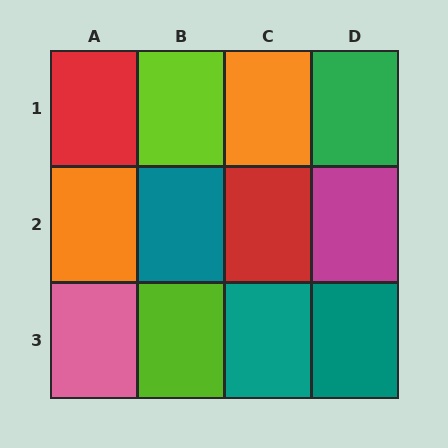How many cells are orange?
2 cells are orange.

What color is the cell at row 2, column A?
Orange.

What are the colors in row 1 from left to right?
Red, lime, orange, green.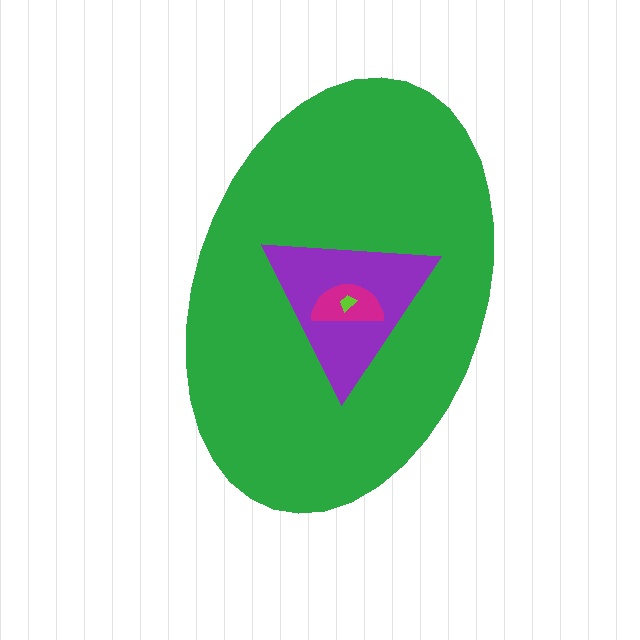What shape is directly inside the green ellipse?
The purple triangle.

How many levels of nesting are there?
4.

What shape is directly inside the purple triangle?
The magenta semicircle.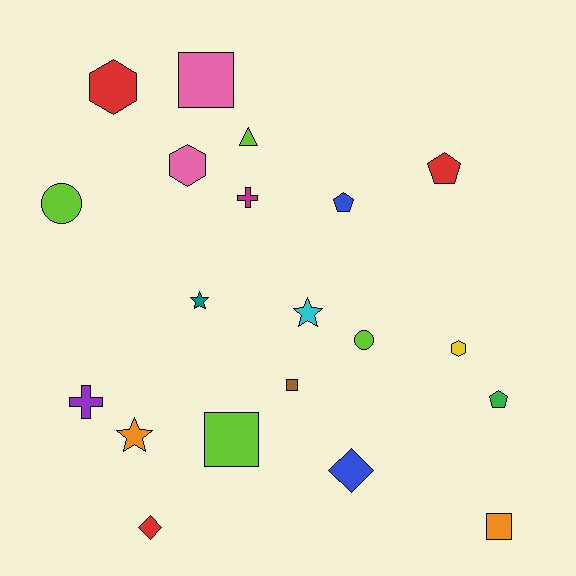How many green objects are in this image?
There is 1 green object.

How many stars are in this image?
There are 3 stars.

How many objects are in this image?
There are 20 objects.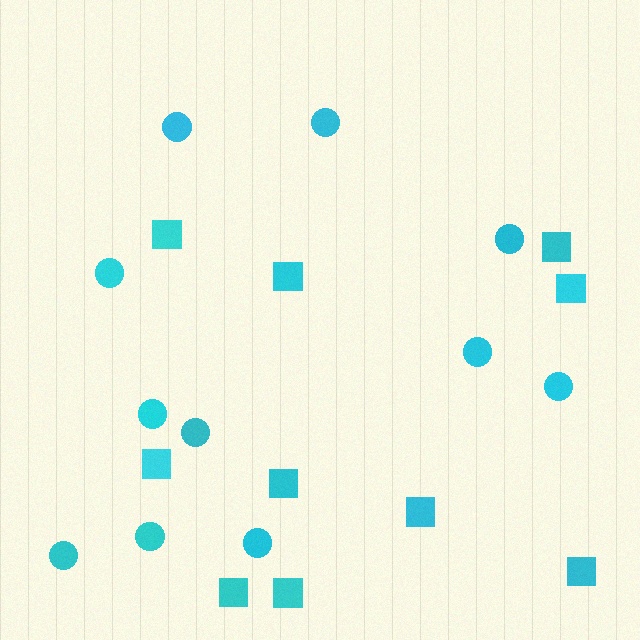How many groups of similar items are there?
There are 2 groups: one group of circles (11) and one group of squares (10).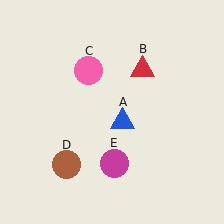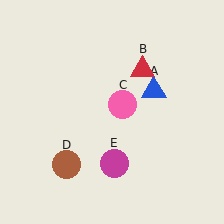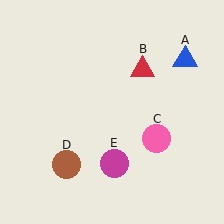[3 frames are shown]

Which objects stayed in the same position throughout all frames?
Red triangle (object B) and brown circle (object D) and magenta circle (object E) remained stationary.